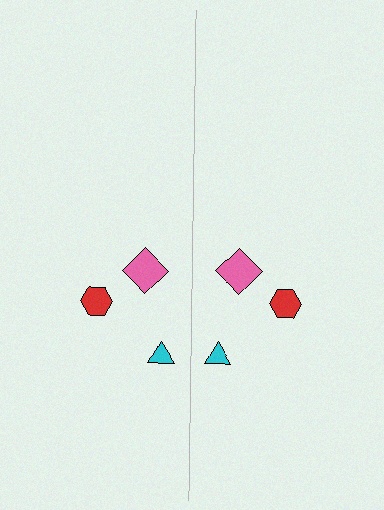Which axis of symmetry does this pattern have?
The pattern has a vertical axis of symmetry running through the center of the image.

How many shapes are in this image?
There are 6 shapes in this image.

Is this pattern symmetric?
Yes, this pattern has bilateral (reflection) symmetry.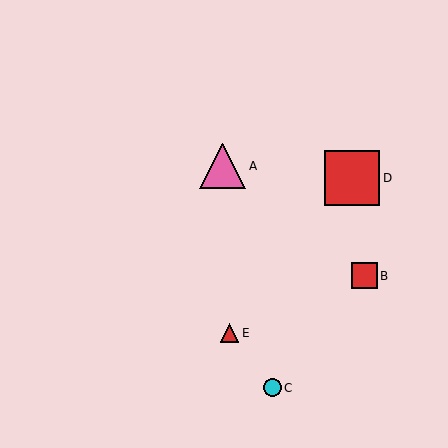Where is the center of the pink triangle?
The center of the pink triangle is at (223, 166).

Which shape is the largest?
The red square (labeled D) is the largest.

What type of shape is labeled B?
Shape B is a red square.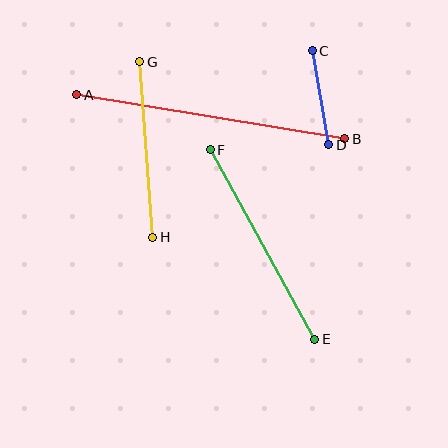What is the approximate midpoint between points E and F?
The midpoint is at approximately (263, 244) pixels.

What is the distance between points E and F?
The distance is approximately 216 pixels.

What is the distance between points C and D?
The distance is approximately 95 pixels.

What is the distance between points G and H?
The distance is approximately 176 pixels.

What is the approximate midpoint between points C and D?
The midpoint is at approximately (320, 98) pixels.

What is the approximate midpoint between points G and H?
The midpoint is at approximately (146, 149) pixels.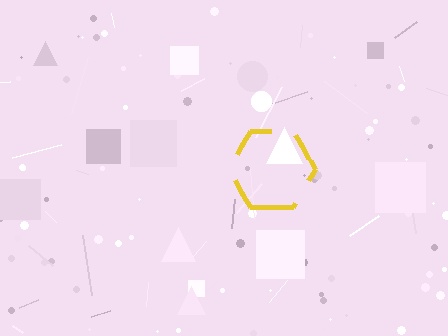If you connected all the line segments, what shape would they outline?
They would outline a hexagon.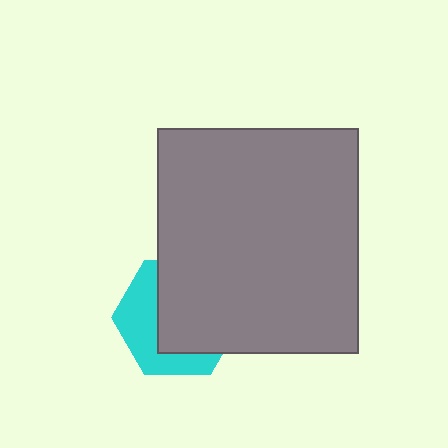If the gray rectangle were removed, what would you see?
You would see the complete cyan hexagon.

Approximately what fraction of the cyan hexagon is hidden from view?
Roughly 59% of the cyan hexagon is hidden behind the gray rectangle.